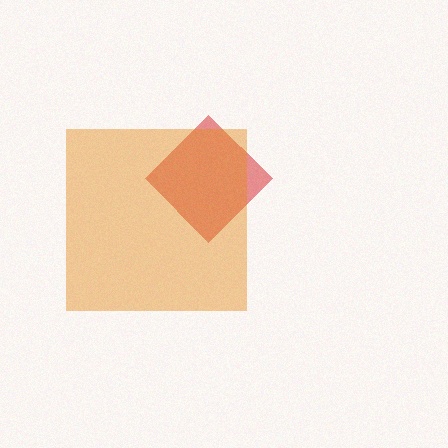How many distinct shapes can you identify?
There are 2 distinct shapes: a red diamond, an orange square.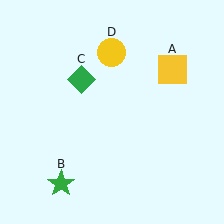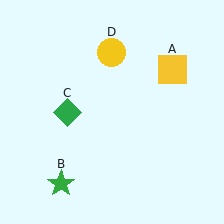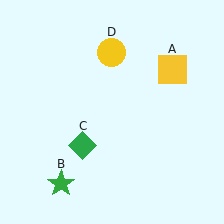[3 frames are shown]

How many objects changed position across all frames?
1 object changed position: green diamond (object C).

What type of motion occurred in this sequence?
The green diamond (object C) rotated counterclockwise around the center of the scene.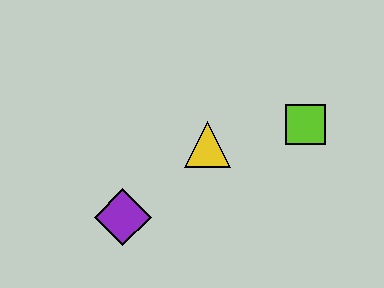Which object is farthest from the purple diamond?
The lime square is farthest from the purple diamond.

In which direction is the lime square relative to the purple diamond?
The lime square is to the right of the purple diamond.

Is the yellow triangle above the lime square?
No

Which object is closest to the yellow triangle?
The lime square is closest to the yellow triangle.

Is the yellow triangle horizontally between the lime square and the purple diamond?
Yes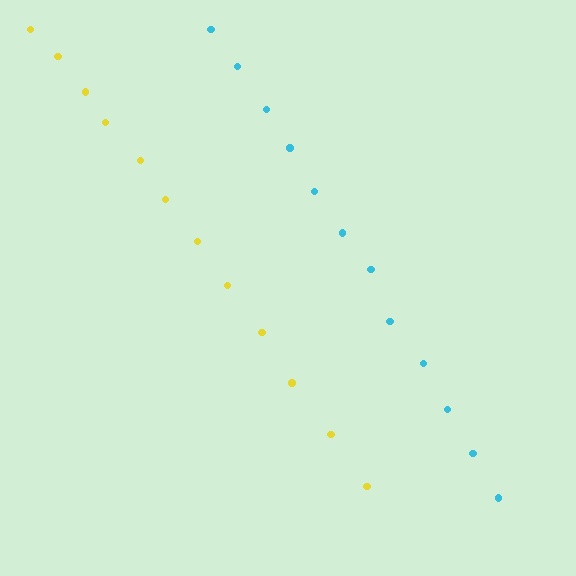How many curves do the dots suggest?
There are 2 distinct paths.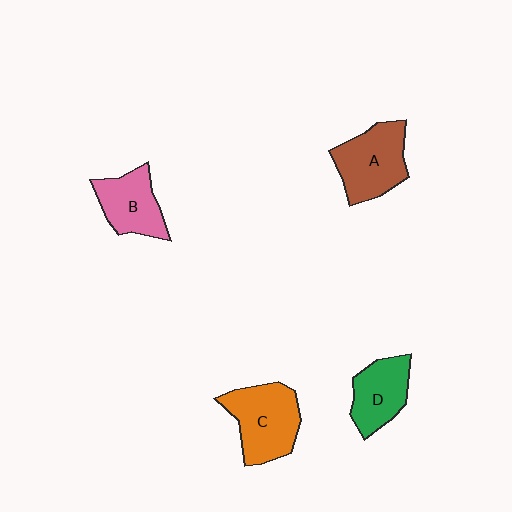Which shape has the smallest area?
Shape D (green).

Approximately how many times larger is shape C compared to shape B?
Approximately 1.3 times.